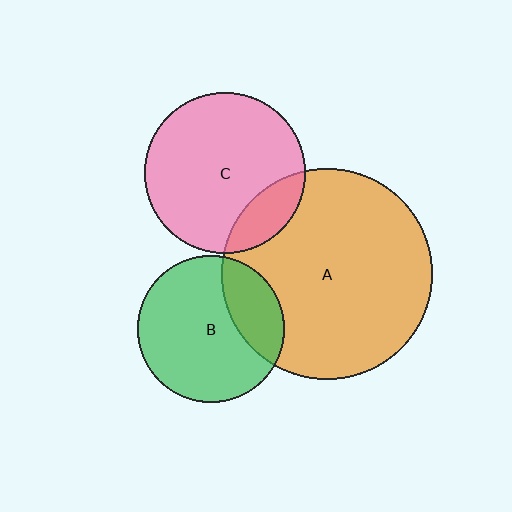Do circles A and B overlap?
Yes.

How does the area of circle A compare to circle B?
Approximately 2.1 times.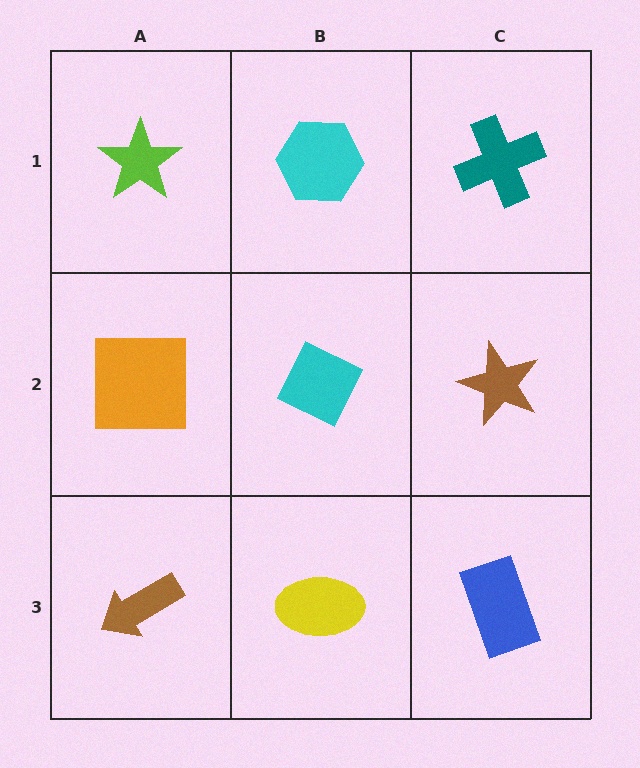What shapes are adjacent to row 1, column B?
A cyan diamond (row 2, column B), a lime star (row 1, column A), a teal cross (row 1, column C).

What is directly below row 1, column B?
A cyan diamond.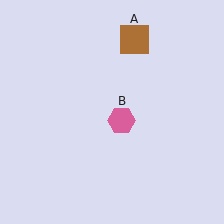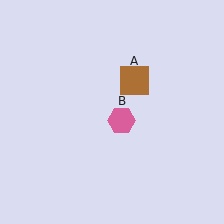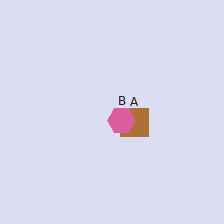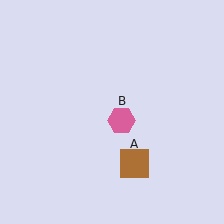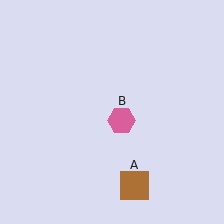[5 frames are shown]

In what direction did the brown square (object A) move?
The brown square (object A) moved down.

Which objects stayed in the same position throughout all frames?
Pink hexagon (object B) remained stationary.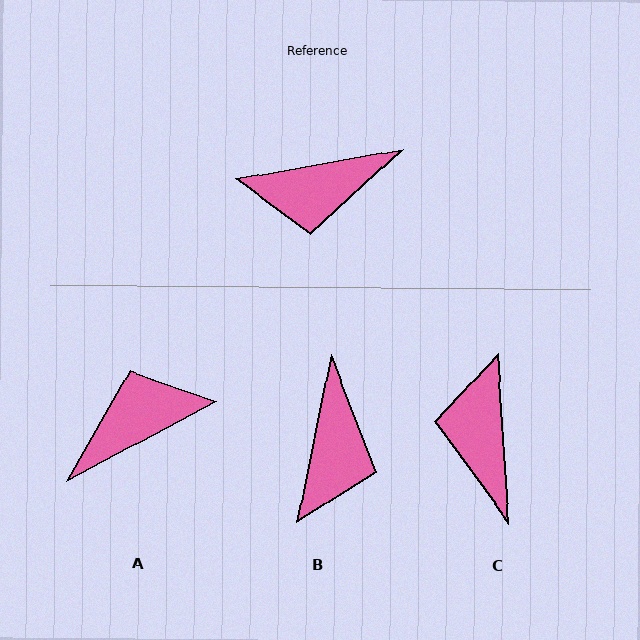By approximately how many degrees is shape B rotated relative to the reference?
Approximately 69 degrees counter-clockwise.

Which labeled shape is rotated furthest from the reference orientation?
A, about 162 degrees away.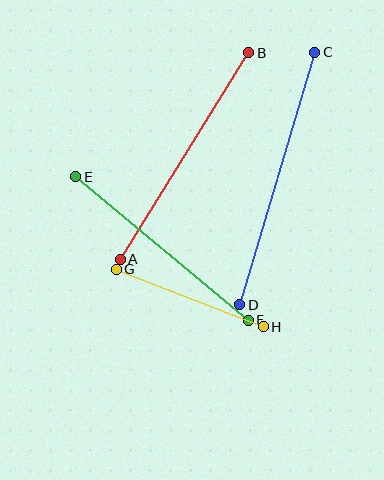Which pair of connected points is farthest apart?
Points C and D are farthest apart.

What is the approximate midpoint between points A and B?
The midpoint is at approximately (184, 156) pixels.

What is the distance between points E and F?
The distance is approximately 224 pixels.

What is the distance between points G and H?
The distance is approximately 158 pixels.